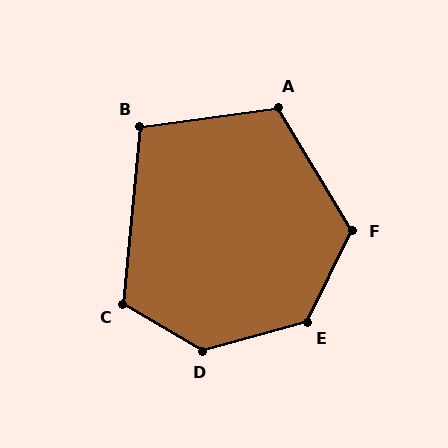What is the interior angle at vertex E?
Approximately 132 degrees (obtuse).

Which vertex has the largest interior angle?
D, at approximately 134 degrees.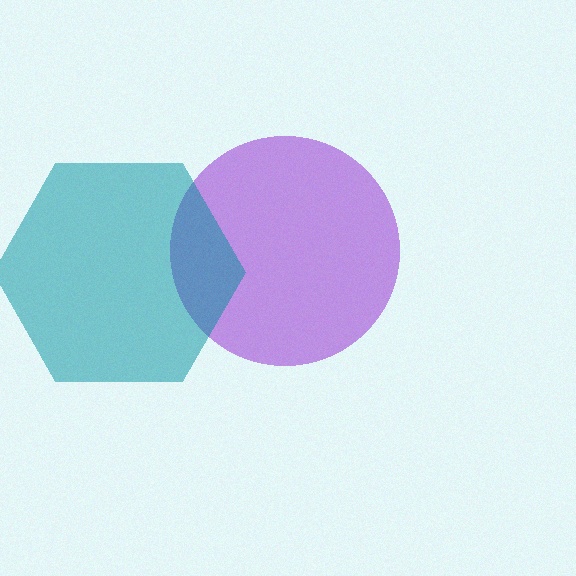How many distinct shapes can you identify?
There are 2 distinct shapes: a purple circle, a teal hexagon.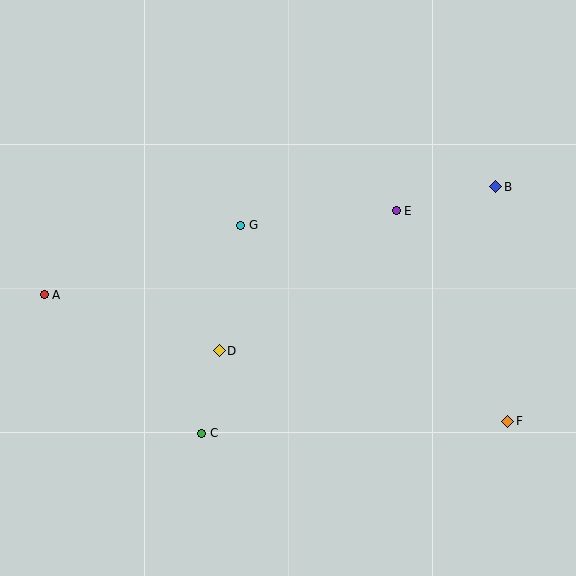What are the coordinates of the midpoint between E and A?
The midpoint between E and A is at (220, 253).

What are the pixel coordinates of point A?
Point A is at (44, 295).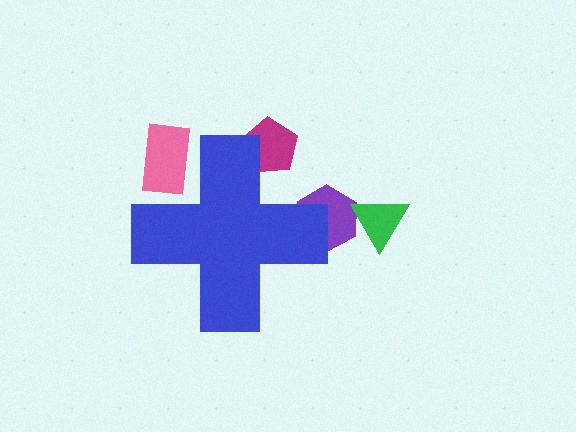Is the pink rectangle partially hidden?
Yes, the pink rectangle is partially hidden behind the blue cross.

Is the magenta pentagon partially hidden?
Yes, the magenta pentagon is partially hidden behind the blue cross.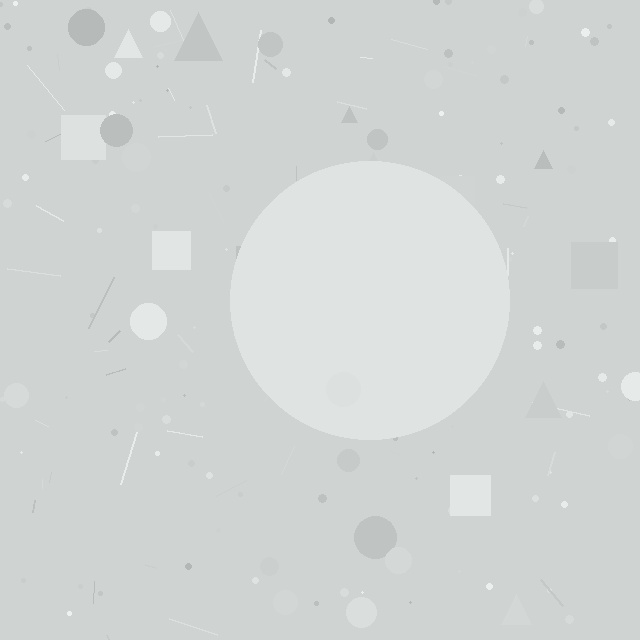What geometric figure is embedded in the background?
A circle is embedded in the background.